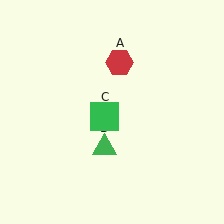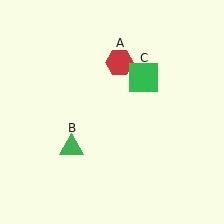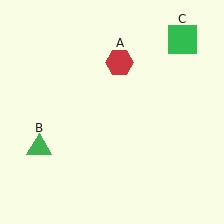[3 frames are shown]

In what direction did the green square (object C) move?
The green square (object C) moved up and to the right.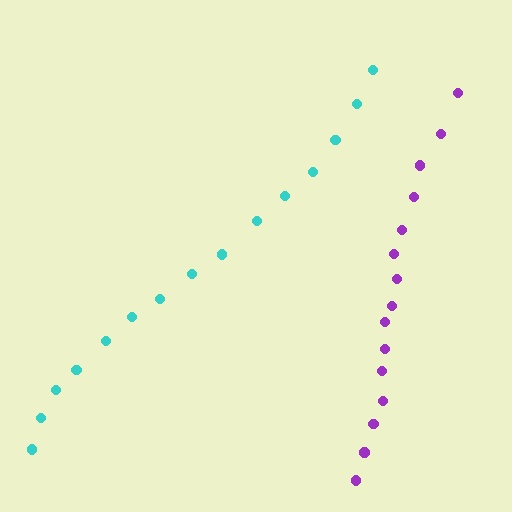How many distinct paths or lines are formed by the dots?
There are 2 distinct paths.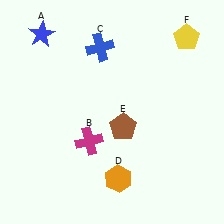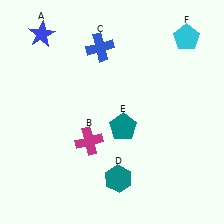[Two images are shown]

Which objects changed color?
D changed from orange to teal. E changed from brown to teal. F changed from yellow to cyan.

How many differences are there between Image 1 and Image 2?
There are 3 differences between the two images.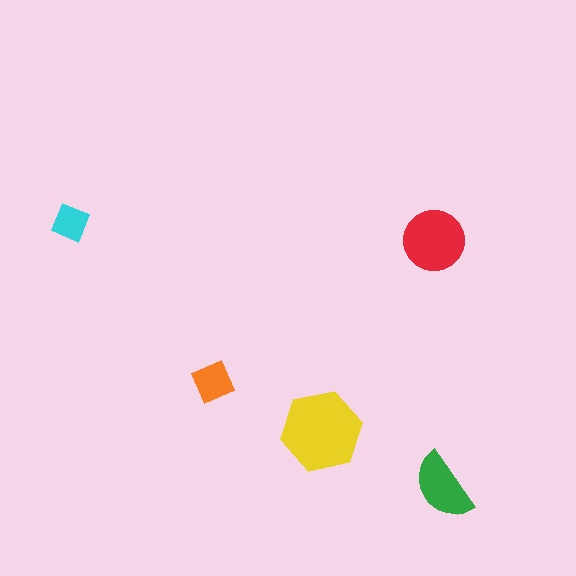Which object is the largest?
The yellow hexagon.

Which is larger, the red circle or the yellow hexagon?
The yellow hexagon.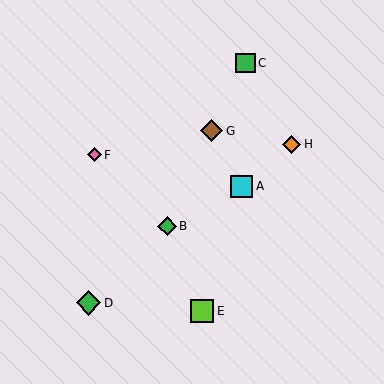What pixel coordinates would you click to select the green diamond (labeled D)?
Click at (88, 303) to select the green diamond D.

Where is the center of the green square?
The center of the green square is at (246, 63).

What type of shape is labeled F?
Shape F is a pink diamond.